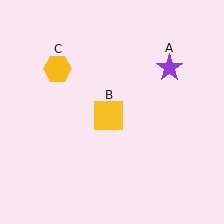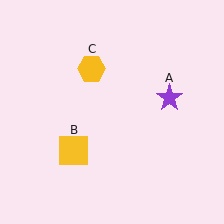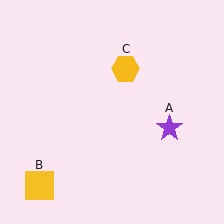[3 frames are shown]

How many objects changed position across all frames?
3 objects changed position: purple star (object A), yellow square (object B), yellow hexagon (object C).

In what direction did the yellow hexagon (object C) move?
The yellow hexagon (object C) moved right.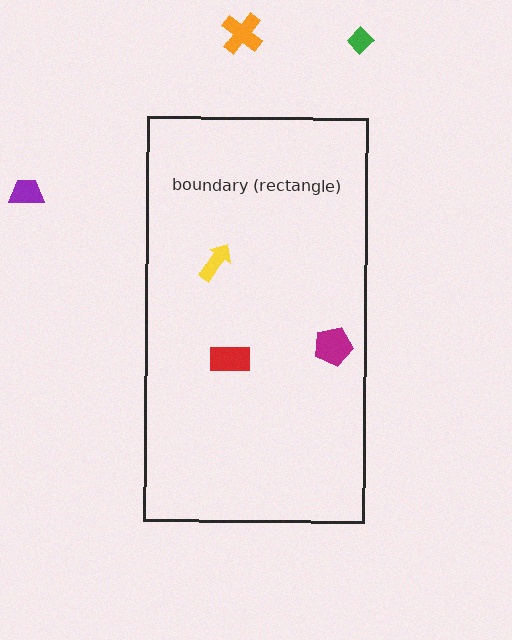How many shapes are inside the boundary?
3 inside, 3 outside.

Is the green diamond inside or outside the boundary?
Outside.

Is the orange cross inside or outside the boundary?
Outside.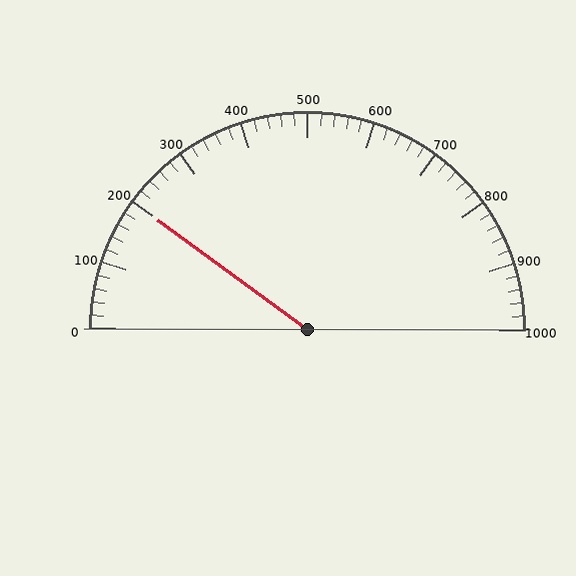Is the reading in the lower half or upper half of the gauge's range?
The reading is in the lower half of the range (0 to 1000).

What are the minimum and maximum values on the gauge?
The gauge ranges from 0 to 1000.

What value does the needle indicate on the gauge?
The needle indicates approximately 200.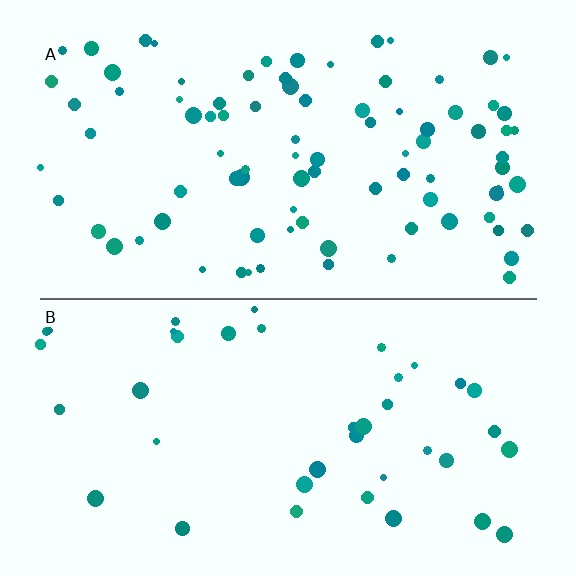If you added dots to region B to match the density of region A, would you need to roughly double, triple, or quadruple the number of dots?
Approximately double.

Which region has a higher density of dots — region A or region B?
A (the top).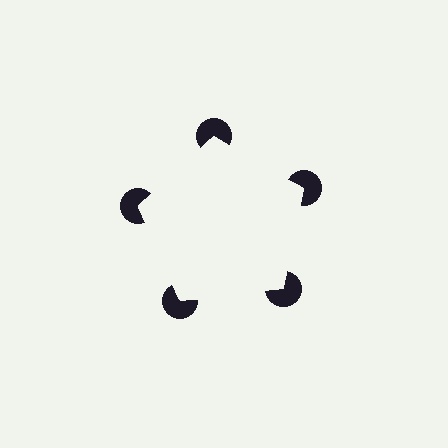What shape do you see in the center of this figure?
An illusory pentagon — its edges are inferred from the aligned wedge cuts in the pac-man discs, not physically drawn.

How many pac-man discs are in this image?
There are 5 — one at each vertex of the illusory pentagon.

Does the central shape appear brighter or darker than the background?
It typically appears slightly brighter than the background, even though no actual brightness change is drawn.